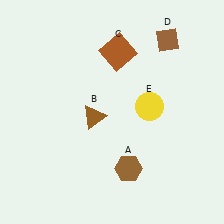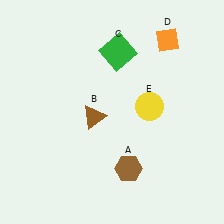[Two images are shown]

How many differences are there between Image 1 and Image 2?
There are 2 differences between the two images.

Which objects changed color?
C changed from brown to green. D changed from brown to orange.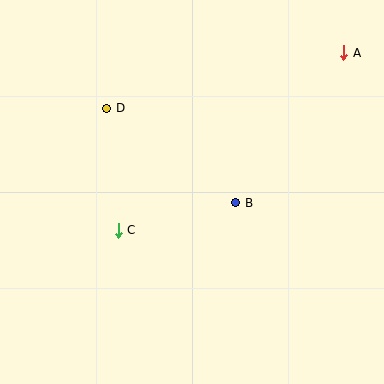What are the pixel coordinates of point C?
Point C is at (118, 230).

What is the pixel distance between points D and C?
The distance between D and C is 123 pixels.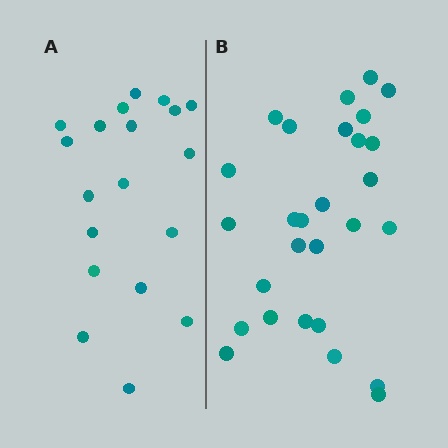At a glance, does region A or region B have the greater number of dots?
Region B (the right region) has more dots.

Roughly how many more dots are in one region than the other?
Region B has roughly 8 or so more dots than region A.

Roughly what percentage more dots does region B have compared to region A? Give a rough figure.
About 45% more.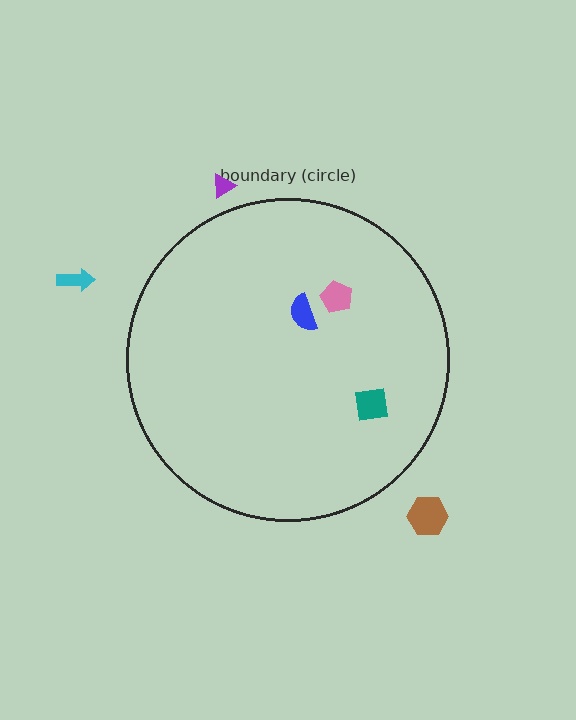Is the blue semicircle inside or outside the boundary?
Inside.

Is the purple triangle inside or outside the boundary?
Outside.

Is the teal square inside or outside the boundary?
Inside.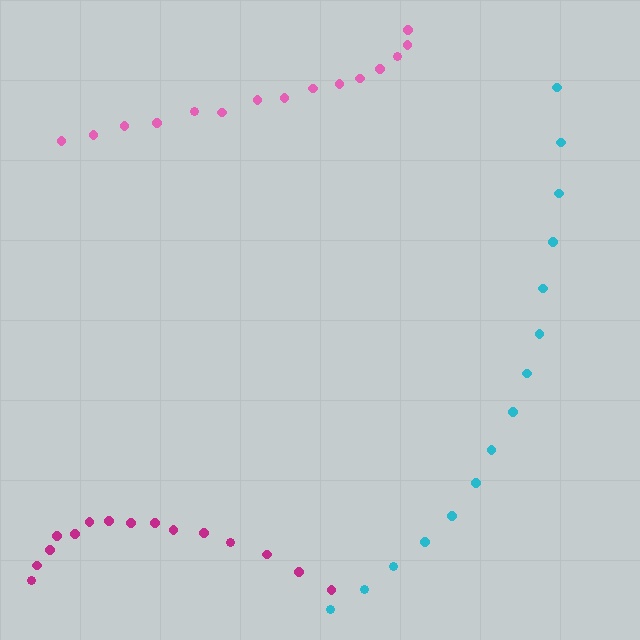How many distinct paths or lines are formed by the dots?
There are 3 distinct paths.